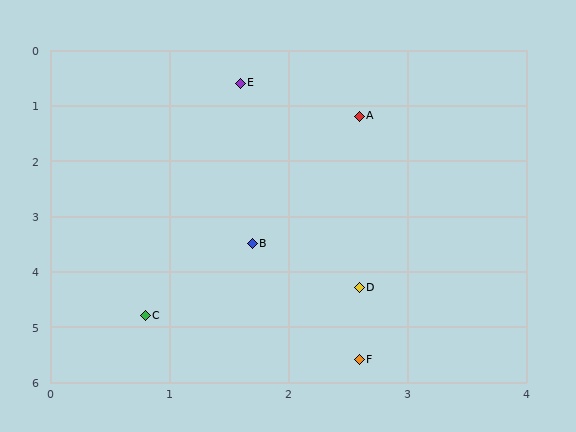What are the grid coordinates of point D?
Point D is at approximately (2.6, 4.3).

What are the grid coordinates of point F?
Point F is at approximately (2.6, 5.6).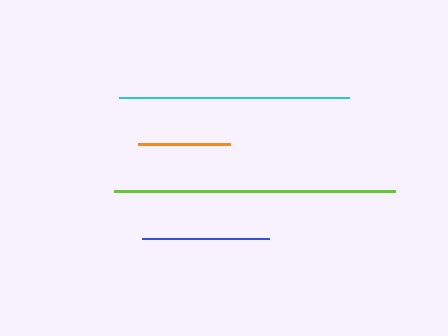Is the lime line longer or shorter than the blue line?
The lime line is longer than the blue line.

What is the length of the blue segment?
The blue segment is approximately 127 pixels long.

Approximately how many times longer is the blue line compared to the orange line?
The blue line is approximately 1.4 times the length of the orange line.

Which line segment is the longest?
The lime line is the longest at approximately 280 pixels.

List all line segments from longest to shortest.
From longest to shortest: lime, cyan, blue, orange.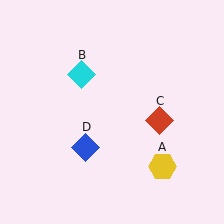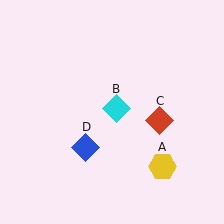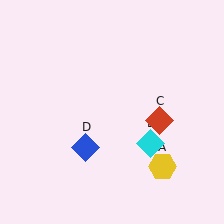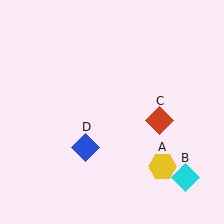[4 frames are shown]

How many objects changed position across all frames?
1 object changed position: cyan diamond (object B).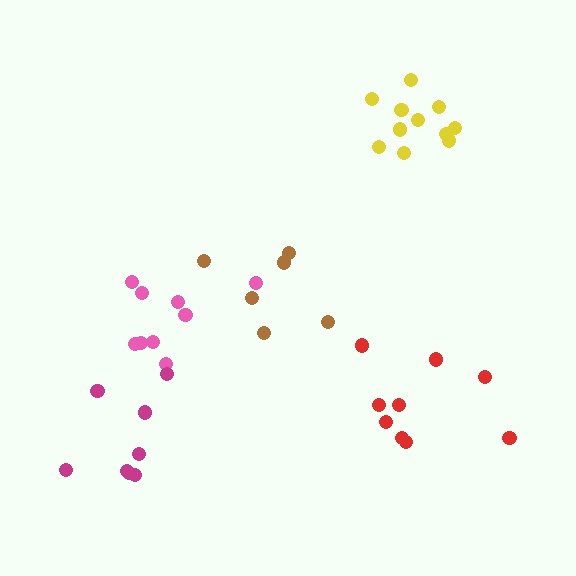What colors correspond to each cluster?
The clusters are colored: yellow, pink, red, magenta, brown.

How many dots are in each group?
Group 1: 11 dots, Group 2: 9 dots, Group 3: 9 dots, Group 4: 8 dots, Group 5: 6 dots (43 total).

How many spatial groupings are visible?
There are 5 spatial groupings.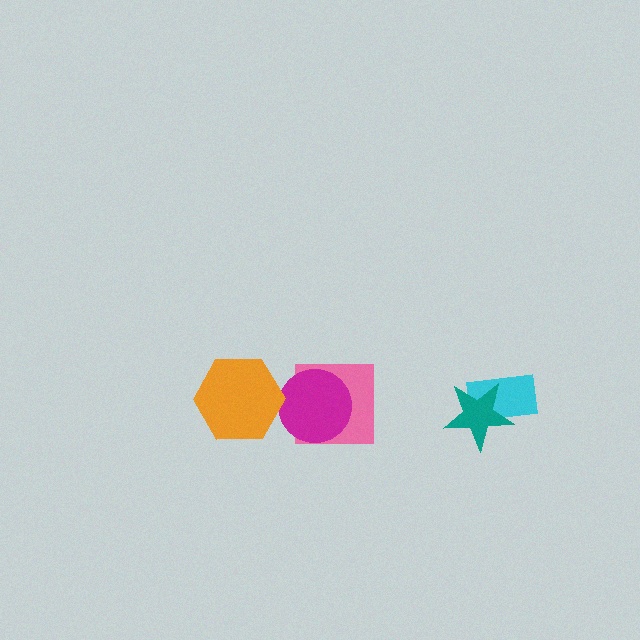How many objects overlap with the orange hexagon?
0 objects overlap with the orange hexagon.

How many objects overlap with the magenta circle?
1 object overlaps with the magenta circle.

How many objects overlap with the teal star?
1 object overlaps with the teal star.